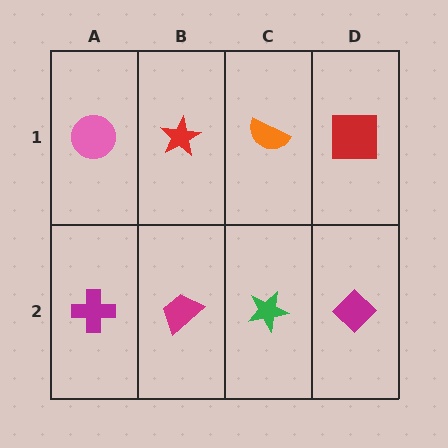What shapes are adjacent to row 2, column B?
A red star (row 1, column B), a magenta cross (row 2, column A), a green star (row 2, column C).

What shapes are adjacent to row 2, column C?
An orange semicircle (row 1, column C), a magenta trapezoid (row 2, column B), a magenta diamond (row 2, column D).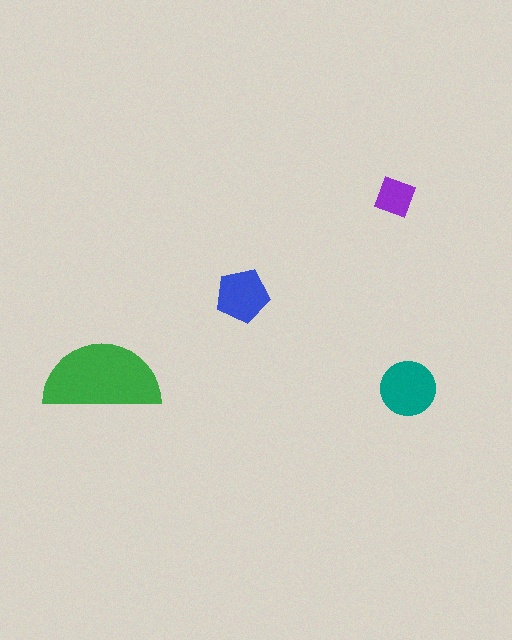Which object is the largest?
The green semicircle.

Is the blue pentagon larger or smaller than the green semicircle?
Smaller.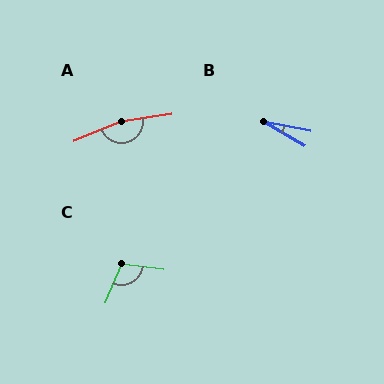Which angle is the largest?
A, at approximately 166 degrees.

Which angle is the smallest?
B, at approximately 19 degrees.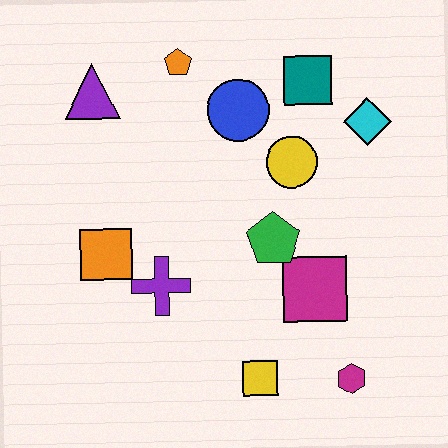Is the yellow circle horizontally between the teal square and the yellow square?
Yes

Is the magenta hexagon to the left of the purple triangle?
No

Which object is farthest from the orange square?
The cyan diamond is farthest from the orange square.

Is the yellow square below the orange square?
Yes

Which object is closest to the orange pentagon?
The blue circle is closest to the orange pentagon.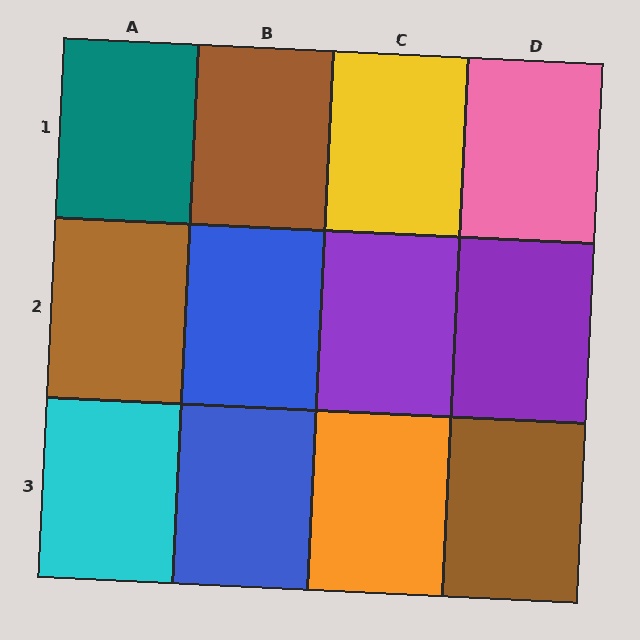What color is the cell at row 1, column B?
Brown.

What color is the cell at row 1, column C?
Yellow.